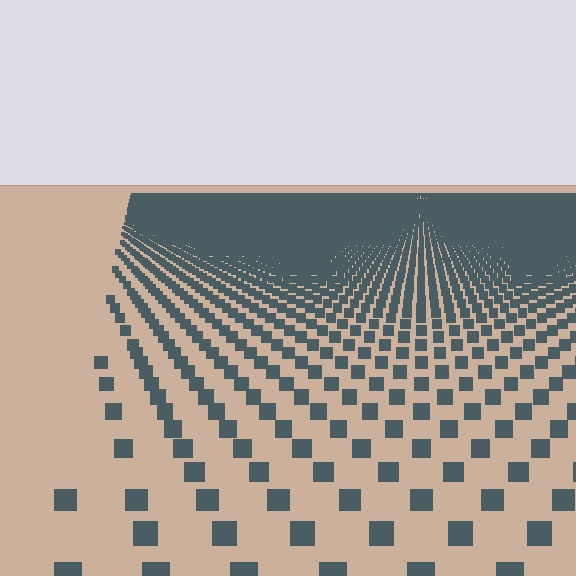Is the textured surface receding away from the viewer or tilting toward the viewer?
The surface is receding away from the viewer. Texture elements get smaller and denser toward the top.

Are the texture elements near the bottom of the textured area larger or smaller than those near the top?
Larger. Near the bottom, elements are closer to the viewer and appear at a bigger on-screen size.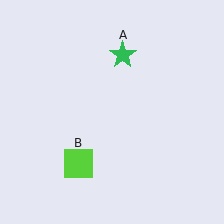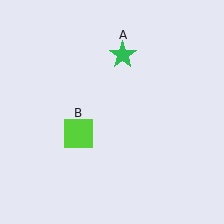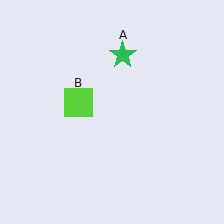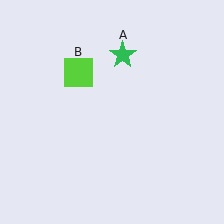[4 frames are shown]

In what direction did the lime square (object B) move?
The lime square (object B) moved up.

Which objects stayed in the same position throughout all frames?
Green star (object A) remained stationary.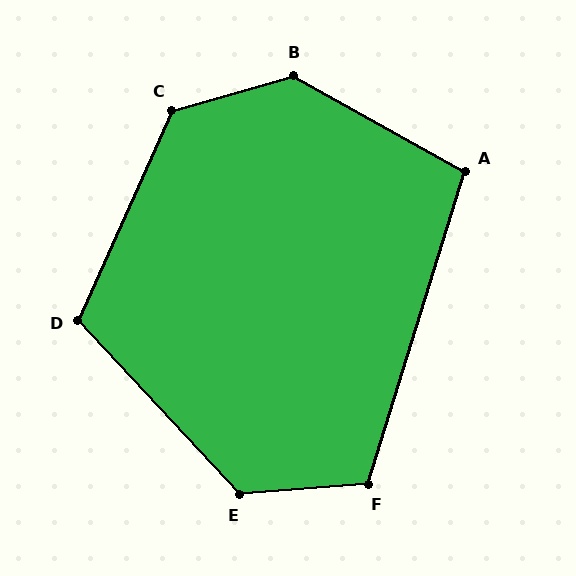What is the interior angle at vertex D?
Approximately 113 degrees (obtuse).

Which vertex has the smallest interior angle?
A, at approximately 102 degrees.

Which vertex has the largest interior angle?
B, at approximately 135 degrees.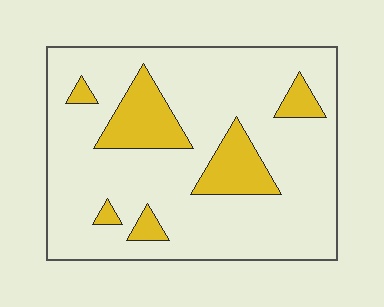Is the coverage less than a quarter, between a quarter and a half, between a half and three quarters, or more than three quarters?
Less than a quarter.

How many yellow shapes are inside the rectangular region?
6.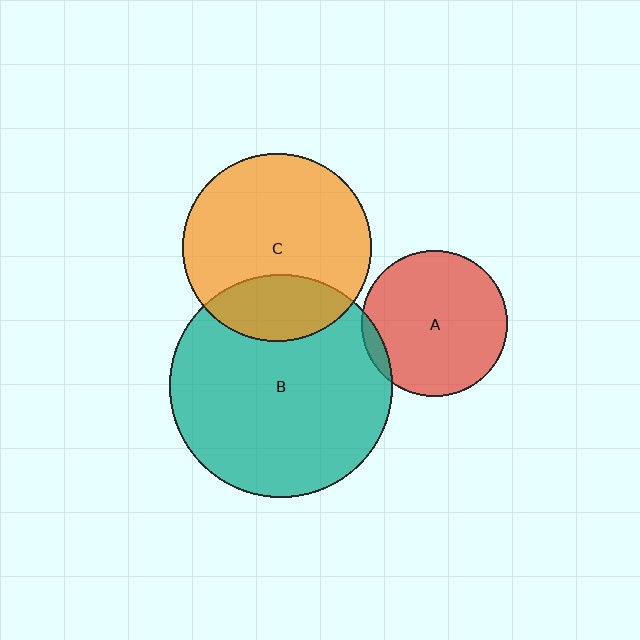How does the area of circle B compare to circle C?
Approximately 1.4 times.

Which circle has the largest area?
Circle B (teal).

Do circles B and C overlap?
Yes.